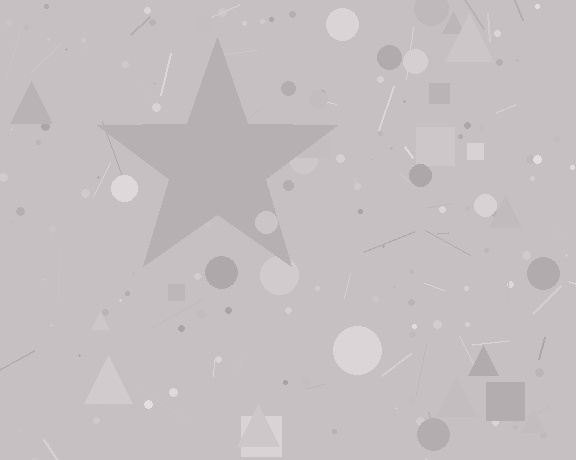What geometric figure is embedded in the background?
A star is embedded in the background.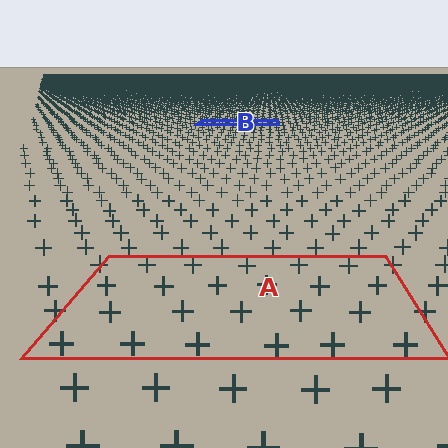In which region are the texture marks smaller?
The texture marks are smaller in region B, because it is farther away.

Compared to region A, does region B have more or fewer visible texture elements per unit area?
Region B has more texture elements per unit area — they are packed more densely because it is farther away.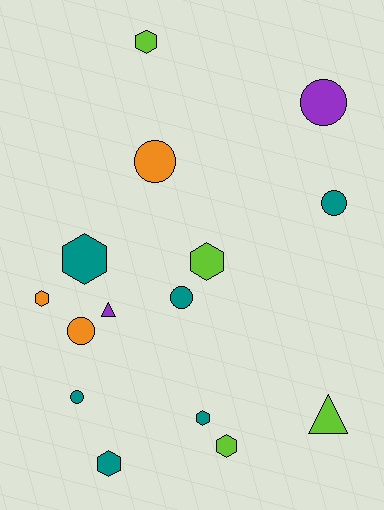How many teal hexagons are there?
There are 3 teal hexagons.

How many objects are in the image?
There are 15 objects.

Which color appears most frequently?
Teal, with 6 objects.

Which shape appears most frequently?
Hexagon, with 7 objects.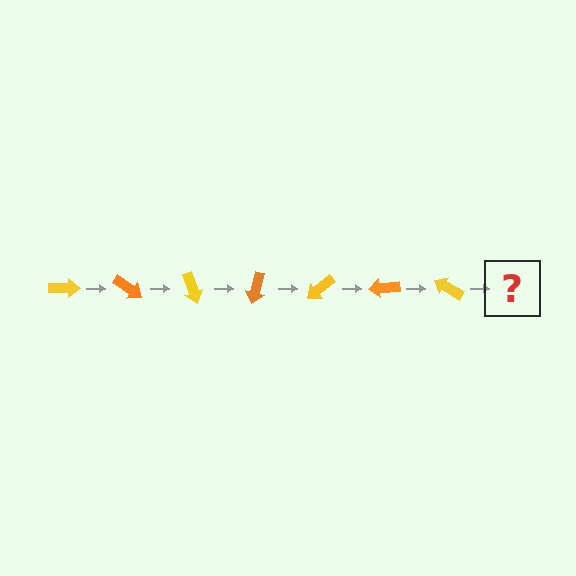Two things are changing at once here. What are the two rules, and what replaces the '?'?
The two rules are that it rotates 35 degrees each step and the color cycles through yellow and orange. The '?' should be an orange arrow, rotated 245 degrees from the start.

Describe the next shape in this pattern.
It should be an orange arrow, rotated 245 degrees from the start.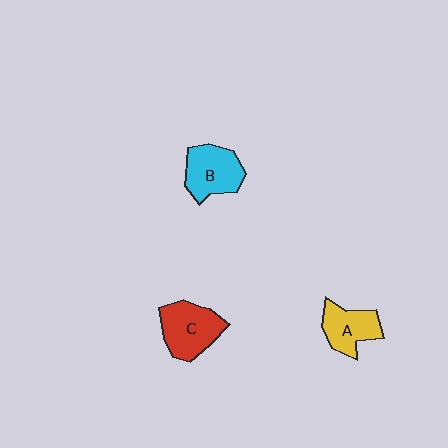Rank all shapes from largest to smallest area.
From largest to smallest: C (red), B (cyan), A (yellow).